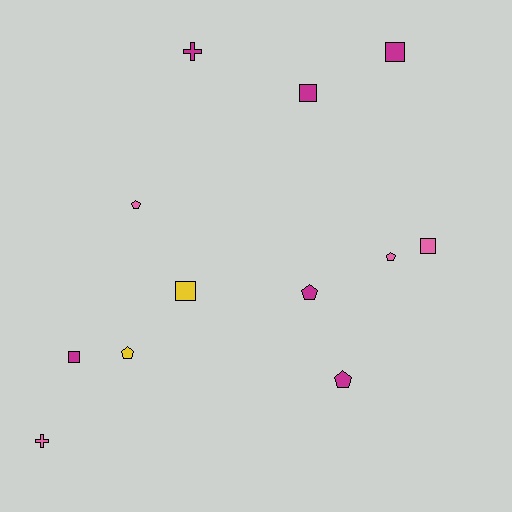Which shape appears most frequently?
Square, with 5 objects.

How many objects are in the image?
There are 12 objects.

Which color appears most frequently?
Magenta, with 6 objects.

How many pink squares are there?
There is 1 pink square.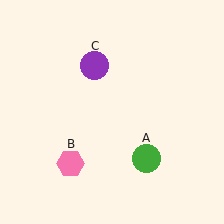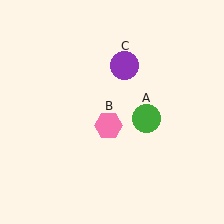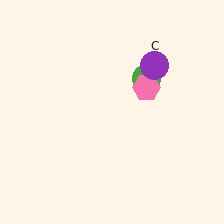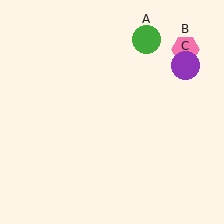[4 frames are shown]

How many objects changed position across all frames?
3 objects changed position: green circle (object A), pink hexagon (object B), purple circle (object C).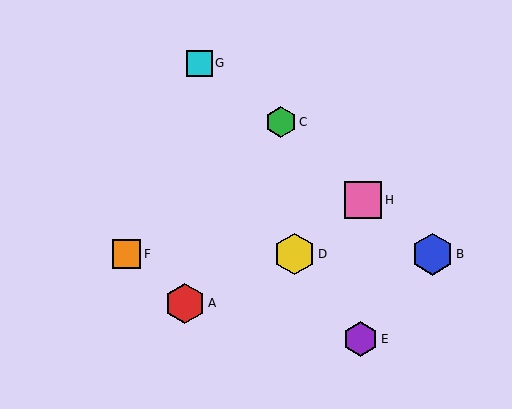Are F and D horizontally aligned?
Yes, both are at y≈254.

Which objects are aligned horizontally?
Objects B, D, F are aligned horizontally.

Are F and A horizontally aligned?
No, F is at y≈254 and A is at y≈303.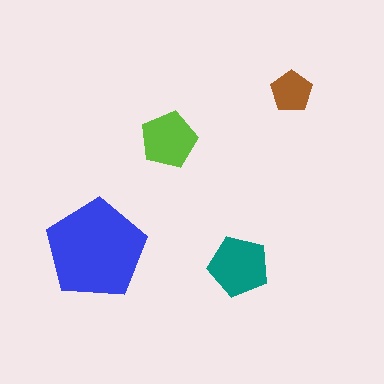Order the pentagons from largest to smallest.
the blue one, the teal one, the lime one, the brown one.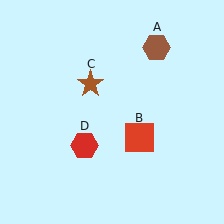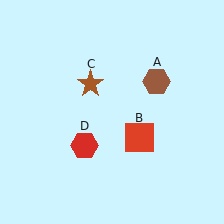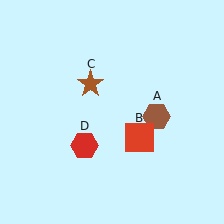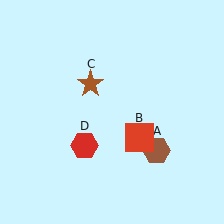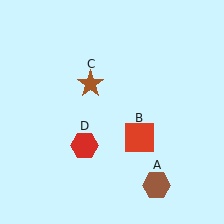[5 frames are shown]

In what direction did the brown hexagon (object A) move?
The brown hexagon (object A) moved down.